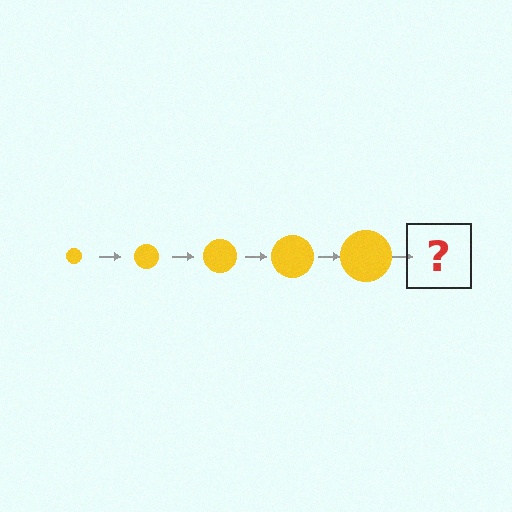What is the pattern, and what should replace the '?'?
The pattern is that the circle gets progressively larger each step. The '?' should be a yellow circle, larger than the previous one.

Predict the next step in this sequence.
The next step is a yellow circle, larger than the previous one.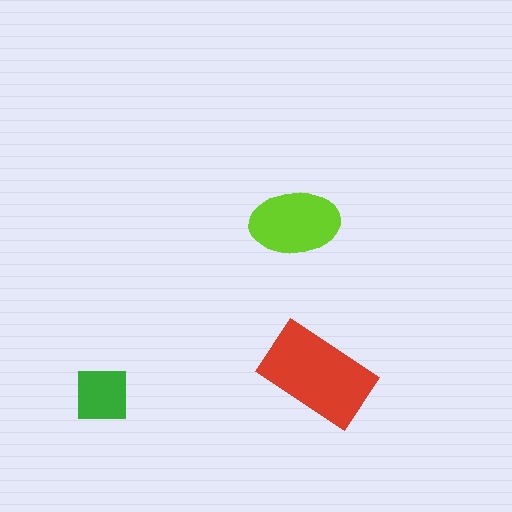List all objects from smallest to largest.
The green square, the lime ellipse, the red rectangle.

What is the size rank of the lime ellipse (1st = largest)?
2nd.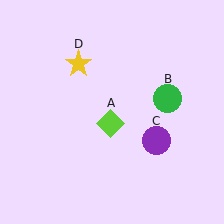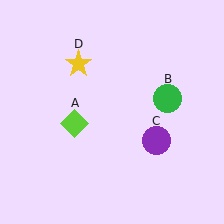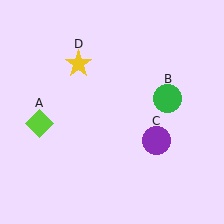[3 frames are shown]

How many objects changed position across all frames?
1 object changed position: lime diamond (object A).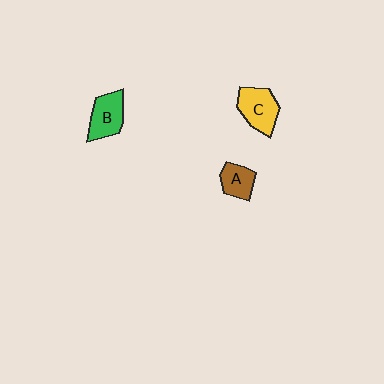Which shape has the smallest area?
Shape A (brown).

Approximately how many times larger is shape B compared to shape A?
Approximately 1.3 times.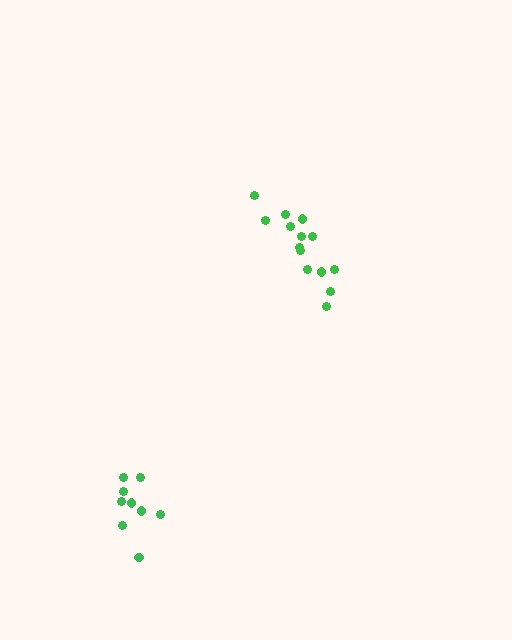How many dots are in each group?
Group 1: 14 dots, Group 2: 9 dots (23 total).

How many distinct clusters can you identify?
There are 2 distinct clusters.